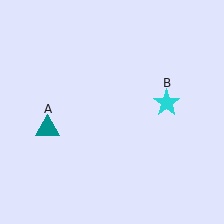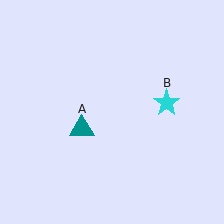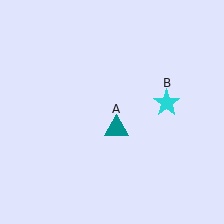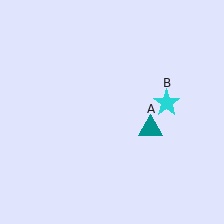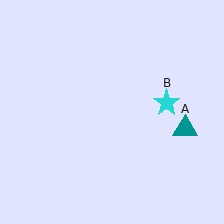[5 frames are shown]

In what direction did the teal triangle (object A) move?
The teal triangle (object A) moved right.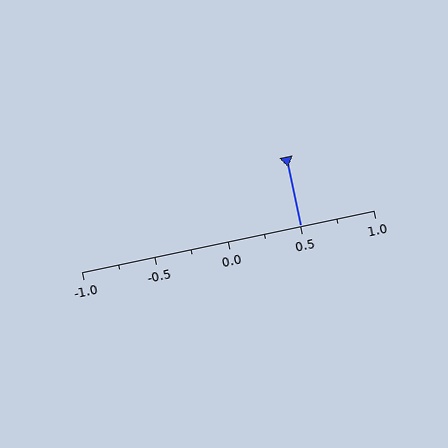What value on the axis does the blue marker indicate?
The marker indicates approximately 0.5.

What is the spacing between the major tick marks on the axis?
The major ticks are spaced 0.5 apart.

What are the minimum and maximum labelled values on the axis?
The axis runs from -1.0 to 1.0.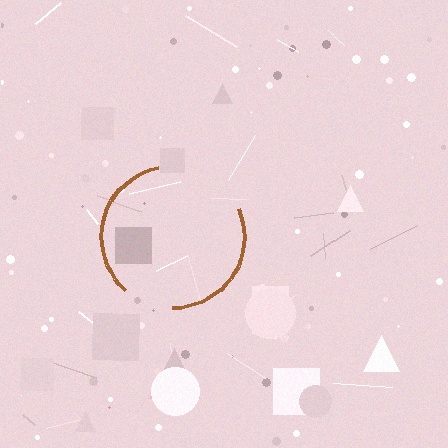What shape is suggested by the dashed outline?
The dashed outline suggests a circle.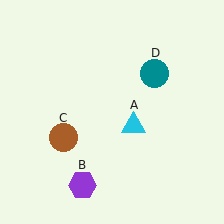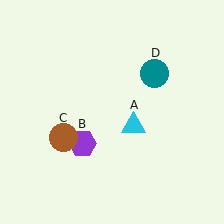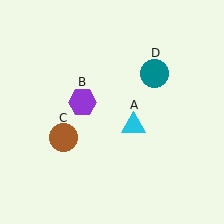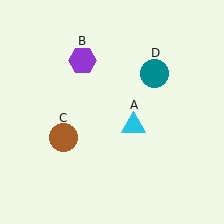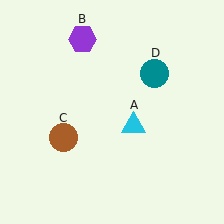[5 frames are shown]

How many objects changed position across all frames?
1 object changed position: purple hexagon (object B).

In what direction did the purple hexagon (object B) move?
The purple hexagon (object B) moved up.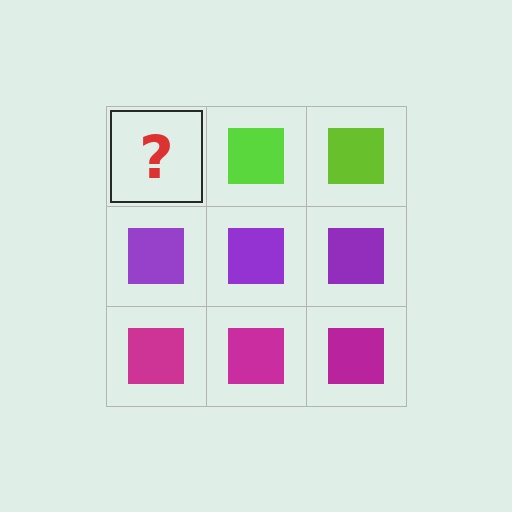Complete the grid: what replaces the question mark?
The question mark should be replaced with a lime square.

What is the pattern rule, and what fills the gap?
The rule is that each row has a consistent color. The gap should be filled with a lime square.